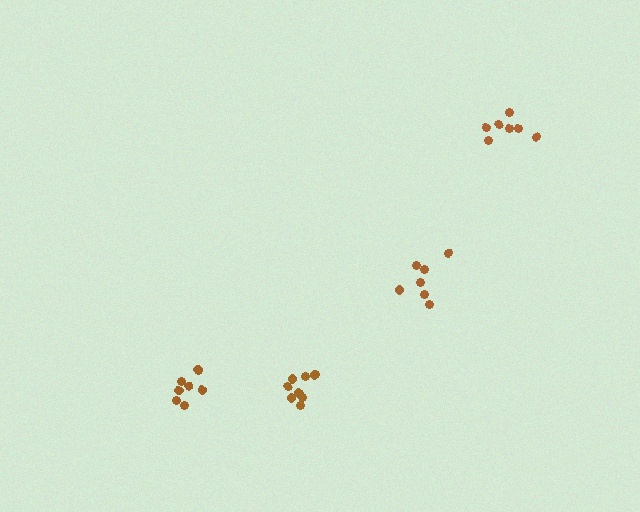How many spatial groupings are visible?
There are 4 spatial groupings.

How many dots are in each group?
Group 1: 8 dots, Group 2: 7 dots, Group 3: 10 dots, Group 4: 7 dots (32 total).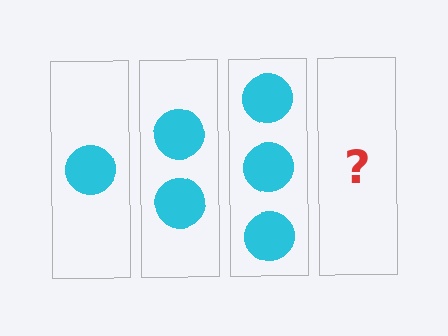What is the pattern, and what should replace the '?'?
The pattern is that each step adds one more circle. The '?' should be 4 circles.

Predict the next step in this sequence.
The next step is 4 circles.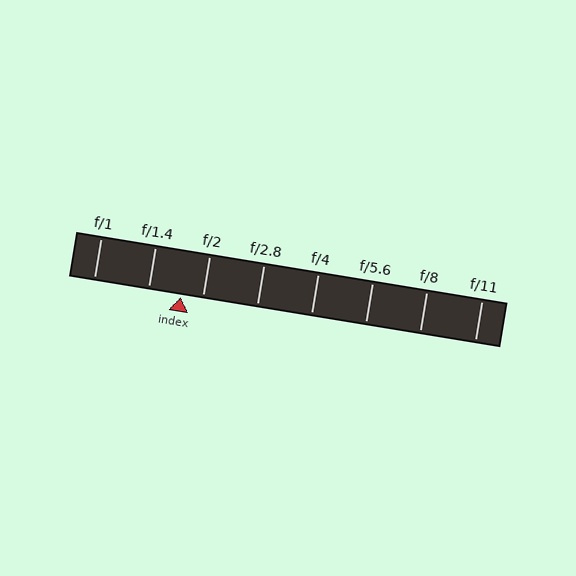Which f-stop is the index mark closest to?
The index mark is closest to f/2.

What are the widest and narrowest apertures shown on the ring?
The widest aperture shown is f/1 and the narrowest is f/11.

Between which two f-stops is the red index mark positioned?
The index mark is between f/1.4 and f/2.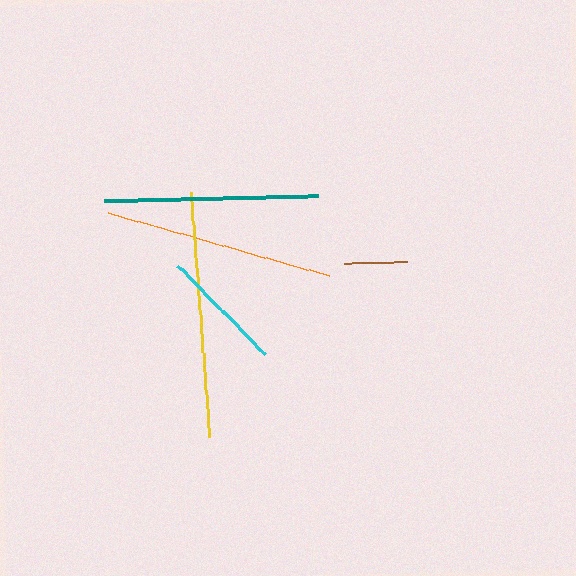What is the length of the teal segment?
The teal segment is approximately 214 pixels long.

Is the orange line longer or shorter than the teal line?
The orange line is longer than the teal line.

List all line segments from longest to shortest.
From longest to shortest: yellow, orange, teal, cyan, brown.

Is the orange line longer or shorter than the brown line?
The orange line is longer than the brown line.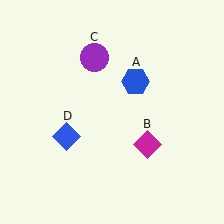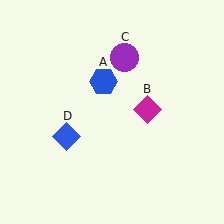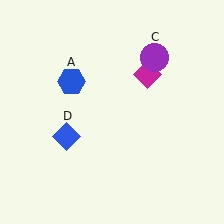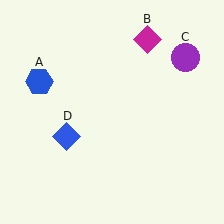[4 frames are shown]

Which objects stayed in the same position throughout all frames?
Blue diamond (object D) remained stationary.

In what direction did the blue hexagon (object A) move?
The blue hexagon (object A) moved left.